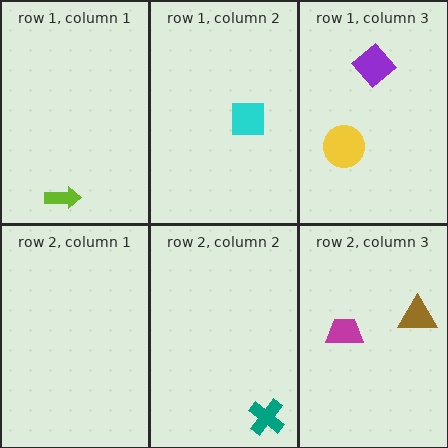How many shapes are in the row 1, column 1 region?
1.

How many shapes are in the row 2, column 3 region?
2.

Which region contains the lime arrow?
The row 1, column 1 region.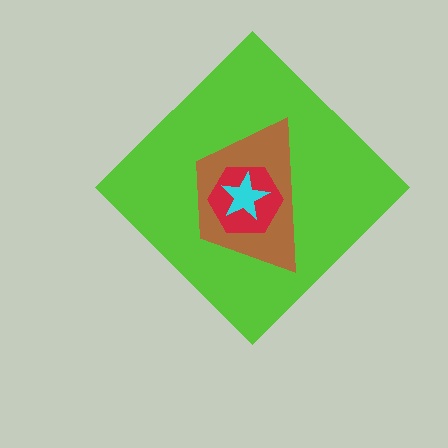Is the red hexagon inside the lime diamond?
Yes.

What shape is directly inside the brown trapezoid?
The red hexagon.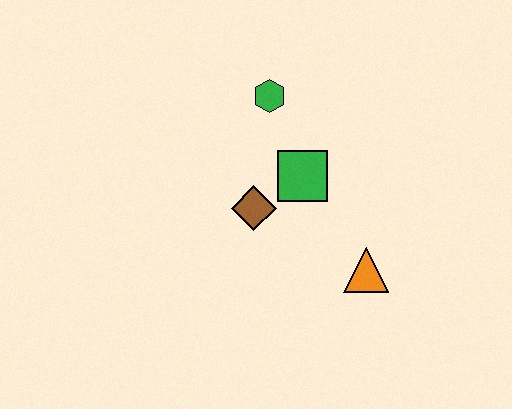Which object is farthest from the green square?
The orange triangle is farthest from the green square.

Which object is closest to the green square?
The brown diamond is closest to the green square.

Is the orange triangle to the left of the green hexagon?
No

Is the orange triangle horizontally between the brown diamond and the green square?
No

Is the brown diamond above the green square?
No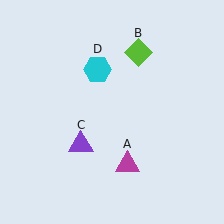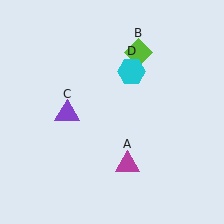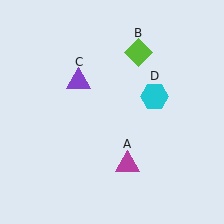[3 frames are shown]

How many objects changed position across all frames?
2 objects changed position: purple triangle (object C), cyan hexagon (object D).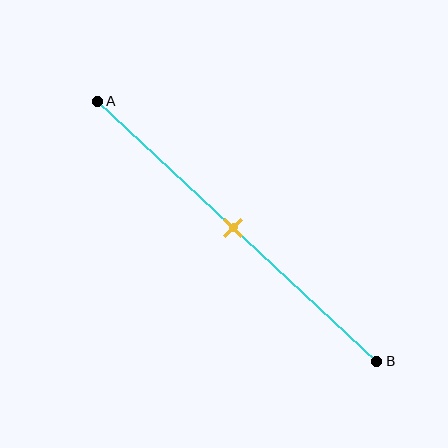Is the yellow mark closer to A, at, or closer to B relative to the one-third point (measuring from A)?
The yellow mark is closer to point B than the one-third point of segment AB.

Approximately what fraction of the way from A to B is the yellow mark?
The yellow mark is approximately 50% of the way from A to B.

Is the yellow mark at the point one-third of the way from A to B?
No, the mark is at about 50% from A, not at the 33% one-third point.